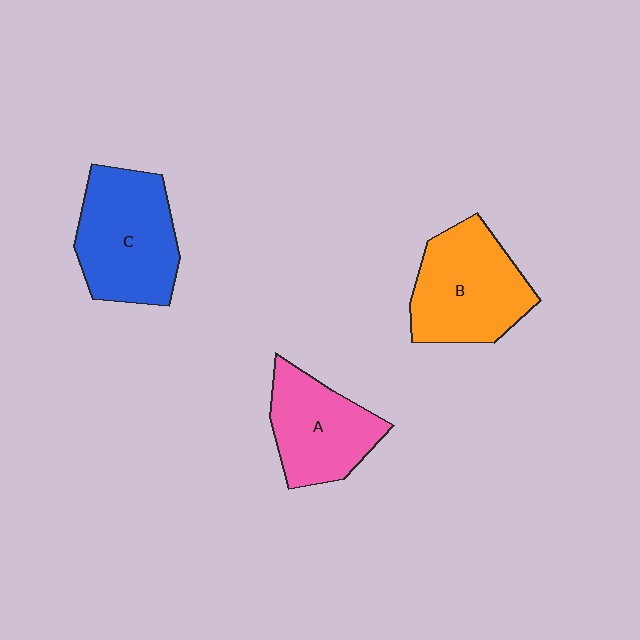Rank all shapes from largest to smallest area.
From largest to smallest: C (blue), B (orange), A (pink).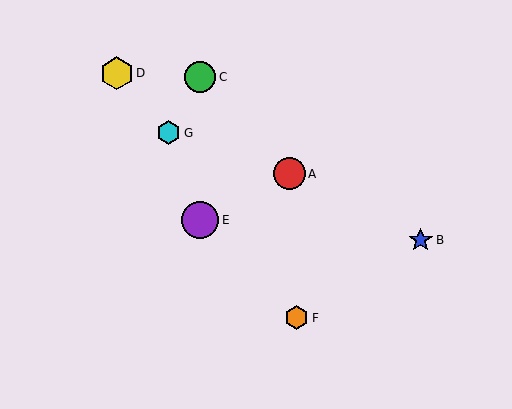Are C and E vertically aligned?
Yes, both are at x≈200.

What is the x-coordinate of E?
Object E is at x≈200.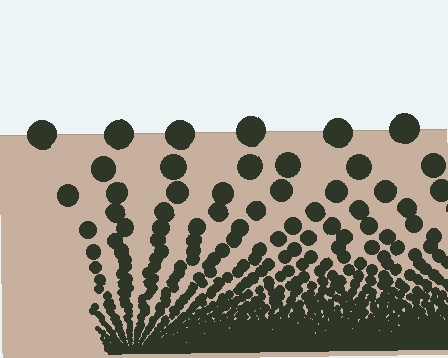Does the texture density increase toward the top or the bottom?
Density increases toward the bottom.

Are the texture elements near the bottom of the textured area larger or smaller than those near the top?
Smaller. The gradient is inverted — elements near the bottom are smaller and denser.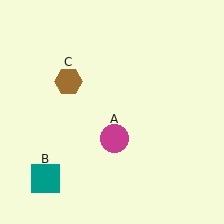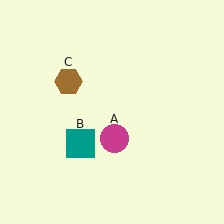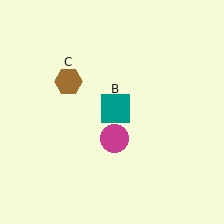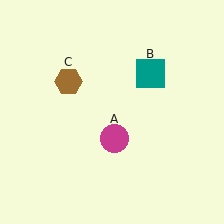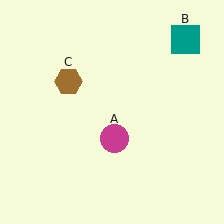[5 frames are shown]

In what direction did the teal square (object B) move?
The teal square (object B) moved up and to the right.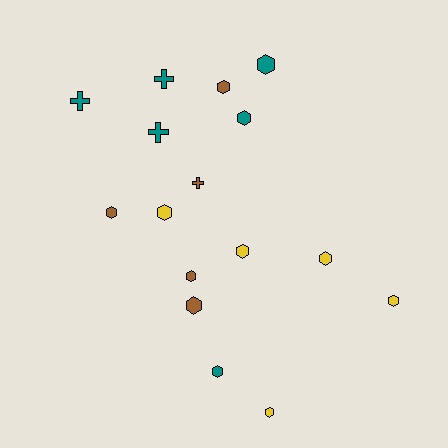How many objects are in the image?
There are 16 objects.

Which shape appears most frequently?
Hexagon, with 12 objects.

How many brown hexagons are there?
There are 4 brown hexagons.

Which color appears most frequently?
Teal, with 6 objects.